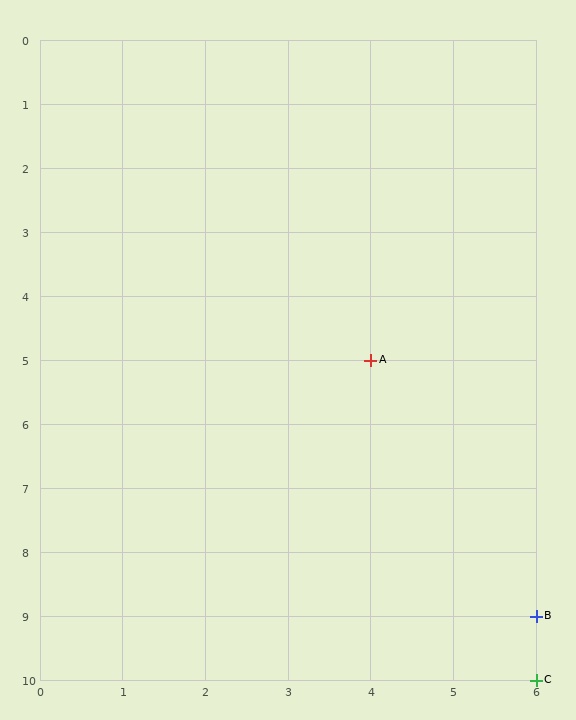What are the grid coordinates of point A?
Point A is at grid coordinates (4, 5).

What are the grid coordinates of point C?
Point C is at grid coordinates (6, 10).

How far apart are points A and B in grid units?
Points A and B are 2 columns and 4 rows apart (about 4.5 grid units diagonally).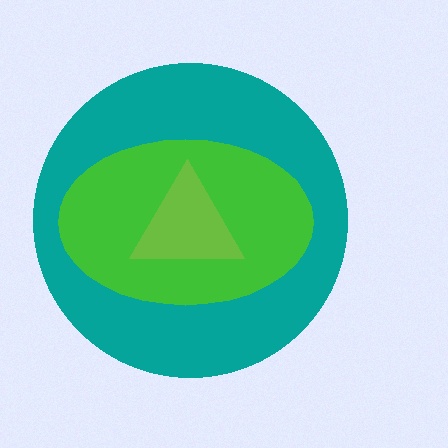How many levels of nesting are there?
3.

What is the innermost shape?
The lime triangle.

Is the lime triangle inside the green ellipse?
Yes.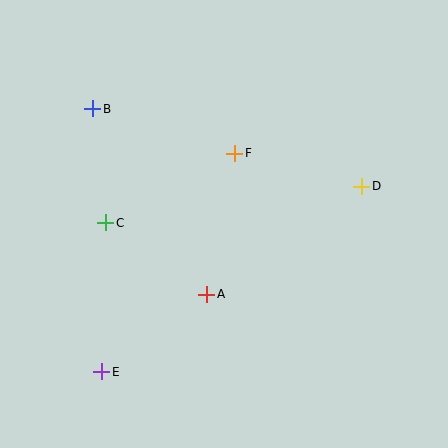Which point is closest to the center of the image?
Point F at (235, 153) is closest to the center.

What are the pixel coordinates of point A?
Point A is at (207, 294).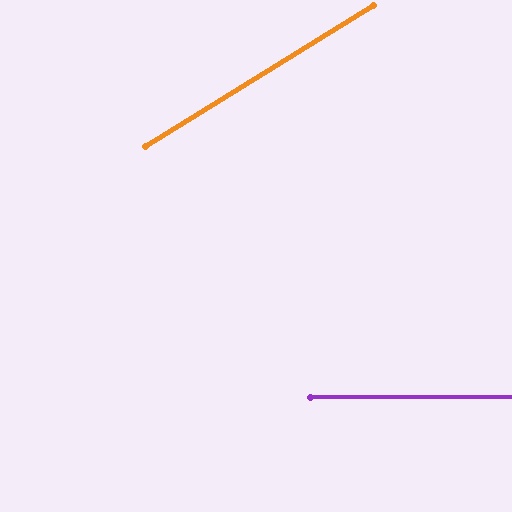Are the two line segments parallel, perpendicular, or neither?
Neither parallel nor perpendicular — they differ by about 31°.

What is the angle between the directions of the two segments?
Approximately 31 degrees.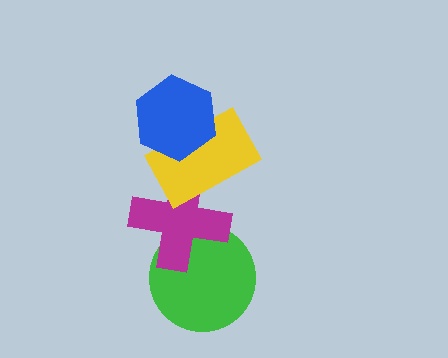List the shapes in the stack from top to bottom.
From top to bottom: the blue hexagon, the yellow rectangle, the magenta cross, the green circle.